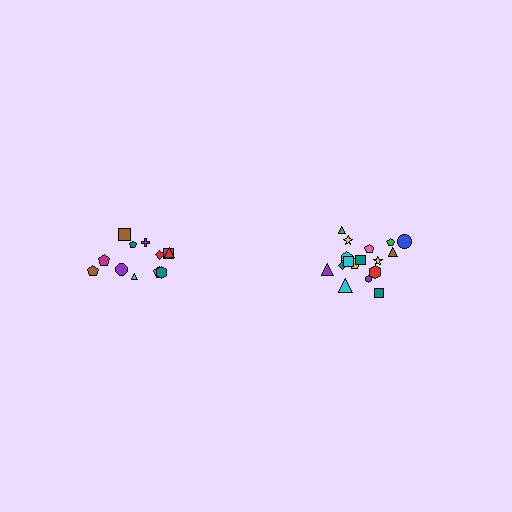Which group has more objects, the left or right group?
The right group.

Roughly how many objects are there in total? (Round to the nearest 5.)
Roughly 30 objects in total.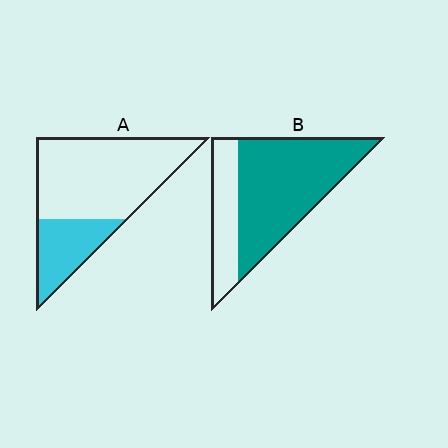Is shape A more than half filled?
No.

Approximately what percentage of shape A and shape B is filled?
A is approximately 30% and B is approximately 70%.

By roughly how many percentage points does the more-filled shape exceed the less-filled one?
By roughly 45 percentage points (B over A).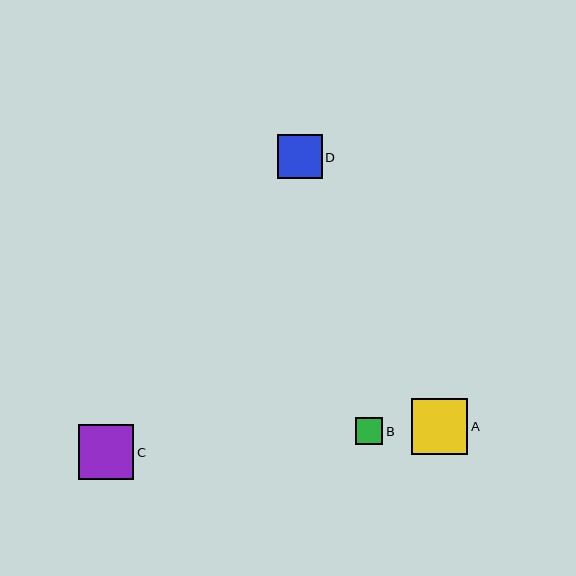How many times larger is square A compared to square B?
Square A is approximately 2.0 times the size of square B.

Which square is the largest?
Square A is the largest with a size of approximately 56 pixels.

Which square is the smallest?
Square B is the smallest with a size of approximately 27 pixels.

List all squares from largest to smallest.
From largest to smallest: A, C, D, B.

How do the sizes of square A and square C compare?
Square A and square C are approximately the same size.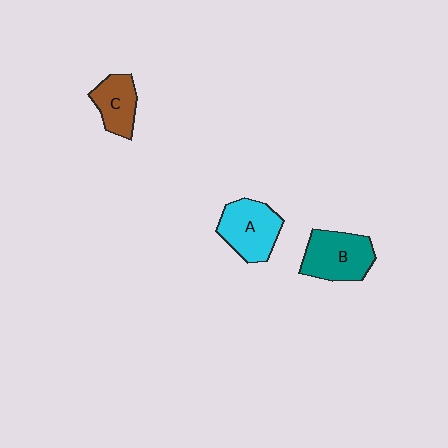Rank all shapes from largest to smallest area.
From largest to smallest: B (teal), A (cyan), C (brown).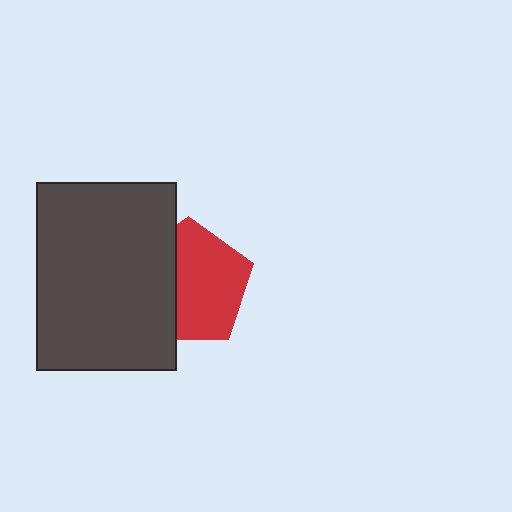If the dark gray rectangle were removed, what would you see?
You would see the complete red pentagon.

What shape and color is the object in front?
The object in front is a dark gray rectangle.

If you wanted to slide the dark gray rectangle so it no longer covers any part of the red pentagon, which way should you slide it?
Slide it left — that is the most direct way to separate the two shapes.